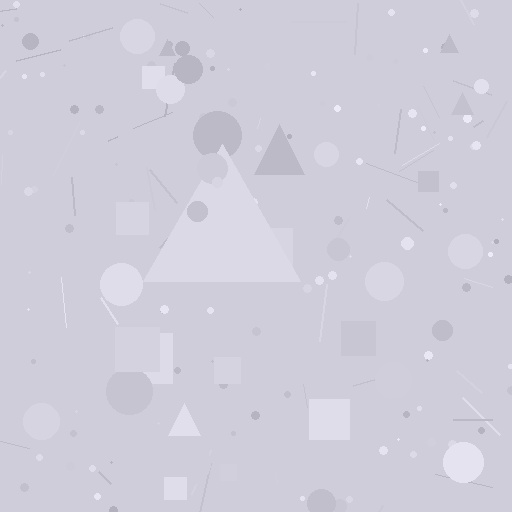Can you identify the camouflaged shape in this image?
The camouflaged shape is a triangle.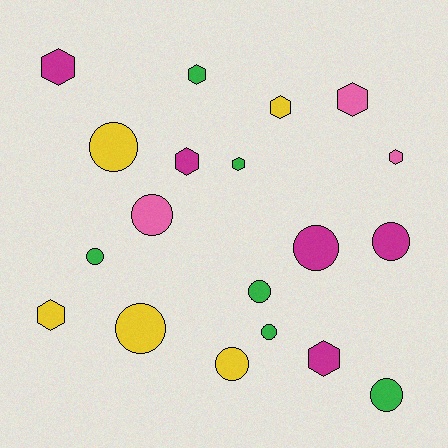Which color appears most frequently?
Green, with 6 objects.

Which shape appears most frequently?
Circle, with 10 objects.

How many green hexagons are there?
There are 2 green hexagons.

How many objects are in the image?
There are 19 objects.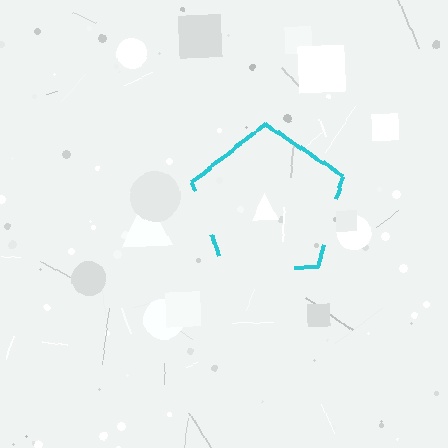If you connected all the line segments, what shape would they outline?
They would outline a pentagon.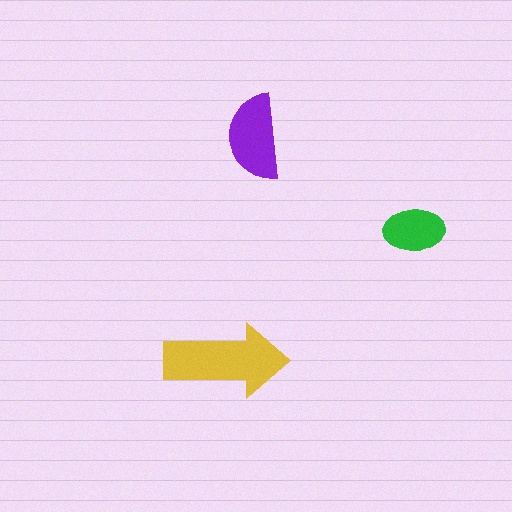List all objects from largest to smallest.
The yellow arrow, the purple semicircle, the green ellipse.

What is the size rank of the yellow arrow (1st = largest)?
1st.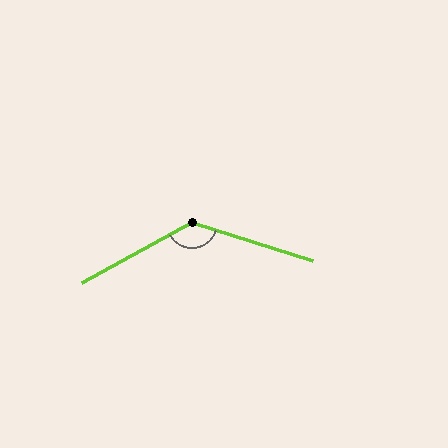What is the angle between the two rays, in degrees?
Approximately 134 degrees.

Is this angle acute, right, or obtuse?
It is obtuse.